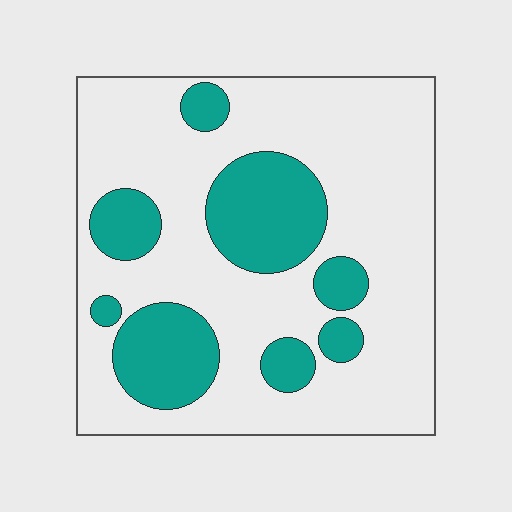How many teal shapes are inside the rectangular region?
8.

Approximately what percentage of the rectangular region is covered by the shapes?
Approximately 25%.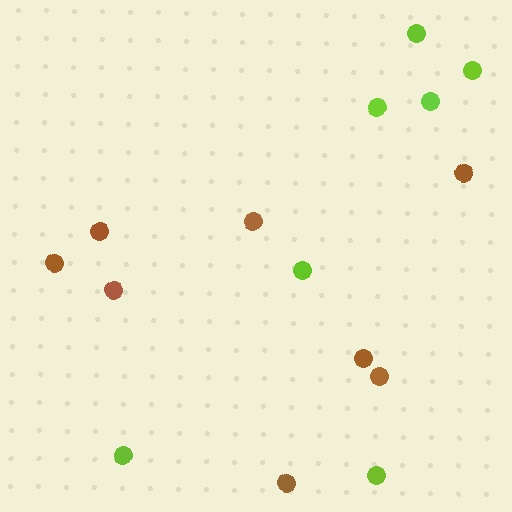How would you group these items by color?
There are 2 groups: one group of brown circles (8) and one group of lime circles (7).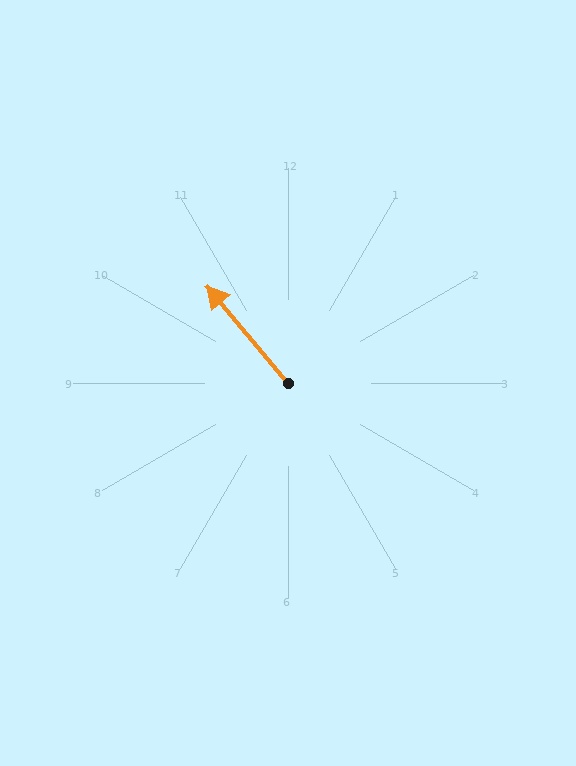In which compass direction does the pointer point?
Northwest.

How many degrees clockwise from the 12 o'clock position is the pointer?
Approximately 320 degrees.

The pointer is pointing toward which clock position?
Roughly 11 o'clock.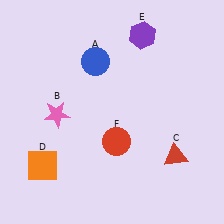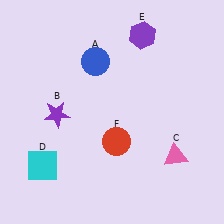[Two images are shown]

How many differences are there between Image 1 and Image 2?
There are 3 differences between the two images.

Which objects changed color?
B changed from pink to purple. C changed from red to pink. D changed from orange to cyan.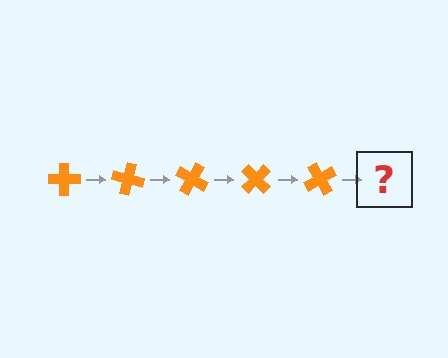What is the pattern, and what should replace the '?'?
The pattern is that the cross rotates 15 degrees each step. The '?' should be an orange cross rotated 75 degrees.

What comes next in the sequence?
The next element should be an orange cross rotated 75 degrees.